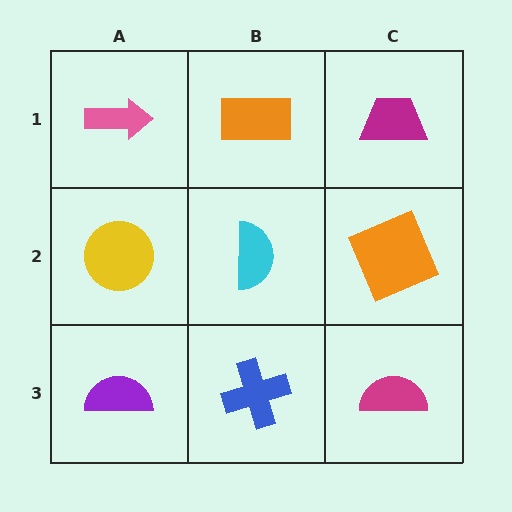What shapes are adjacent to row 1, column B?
A cyan semicircle (row 2, column B), a pink arrow (row 1, column A), a magenta trapezoid (row 1, column C).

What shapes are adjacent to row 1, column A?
A yellow circle (row 2, column A), an orange rectangle (row 1, column B).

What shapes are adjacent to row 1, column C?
An orange square (row 2, column C), an orange rectangle (row 1, column B).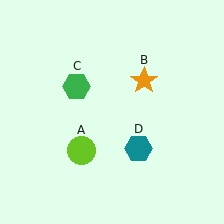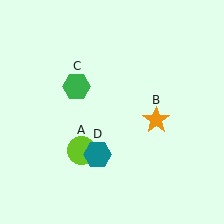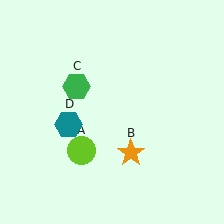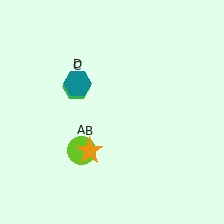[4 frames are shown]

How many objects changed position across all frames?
2 objects changed position: orange star (object B), teal hexagon (object D).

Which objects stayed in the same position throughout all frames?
Lime circle (object A) and green hexagon (object C) remained stationary.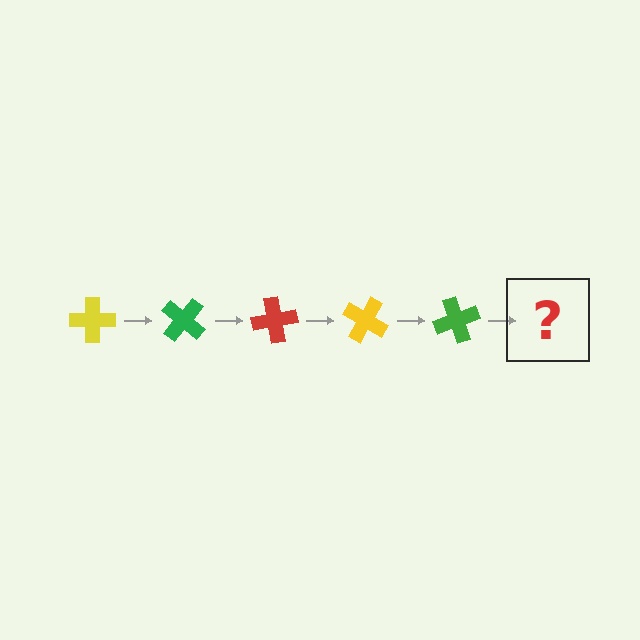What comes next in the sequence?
The next element should be a red cross, rotated 200 degrees from the start.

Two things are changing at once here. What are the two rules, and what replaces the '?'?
The two rules are that it rotates 40 degrees each step and the color cycles through yellow, green, and red. The '?' should be a red cross, rotated 200 degrees from the start.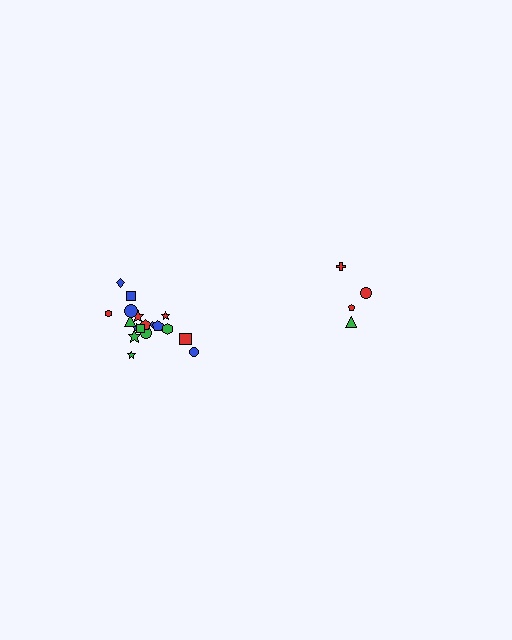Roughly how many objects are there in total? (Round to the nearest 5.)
Roughly 20 objects in total.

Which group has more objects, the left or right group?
The left group.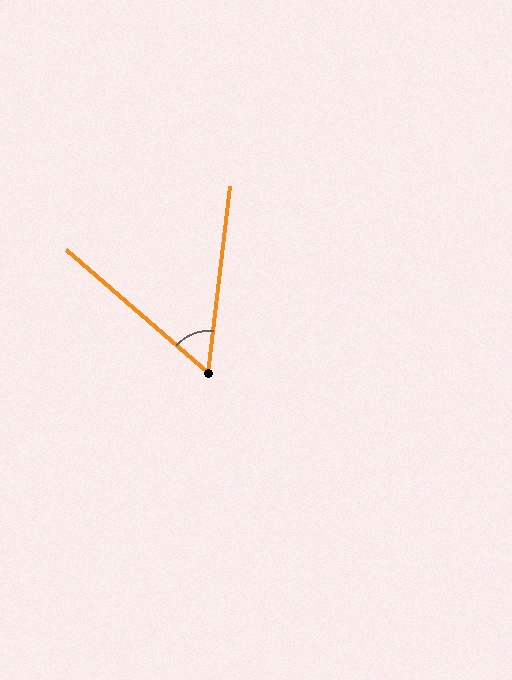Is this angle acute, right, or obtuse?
It is acute.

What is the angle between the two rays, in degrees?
Approximately 56 degrees.